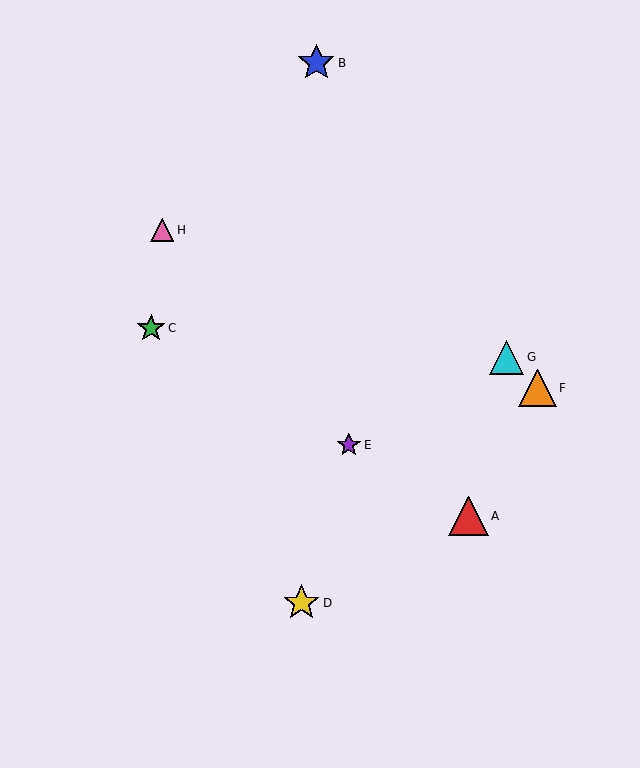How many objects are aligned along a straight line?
3 objects (A, C, E) are aligned along a straight line.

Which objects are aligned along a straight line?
Objects A, C, E are aligned along a straight line.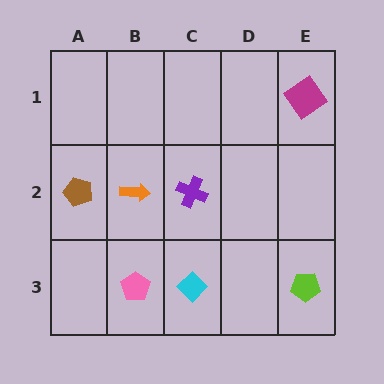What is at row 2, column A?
A brown pentagon.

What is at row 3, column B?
A pink pentagon.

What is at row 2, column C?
A purple cross.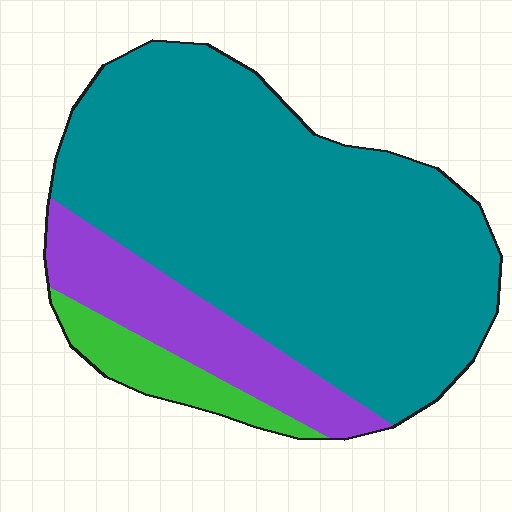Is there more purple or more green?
Purple.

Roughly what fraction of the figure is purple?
Purple covers roughly 15% of the figure.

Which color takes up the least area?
Green, at roughly 10%.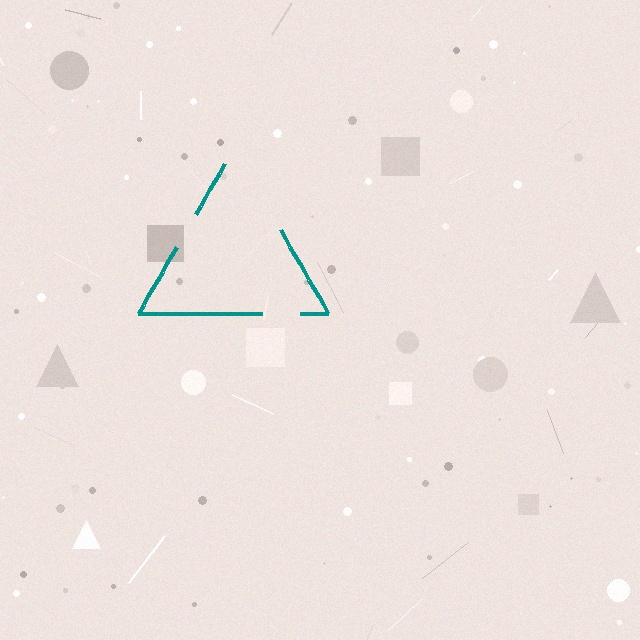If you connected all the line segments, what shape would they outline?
They would outline a triangle.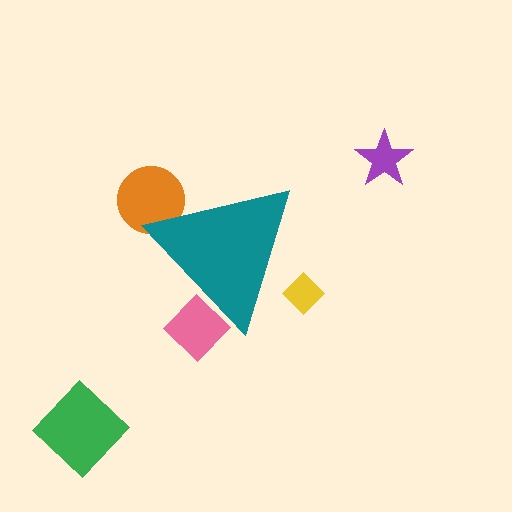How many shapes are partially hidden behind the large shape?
3 shapes are partially hidden.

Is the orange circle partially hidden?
Yes, the orange circle is partially hidden behind the teal triangle.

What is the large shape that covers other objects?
A teal triangle.